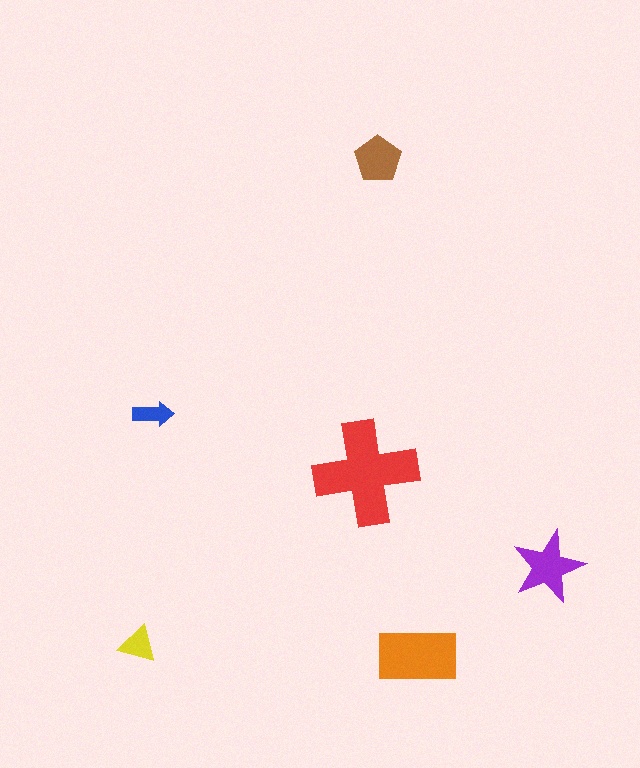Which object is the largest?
The red cross.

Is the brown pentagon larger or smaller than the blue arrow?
Larger.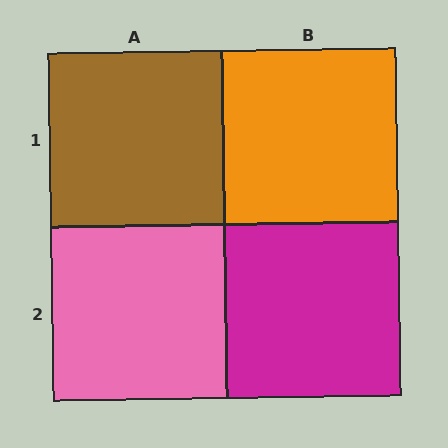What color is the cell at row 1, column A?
Brown.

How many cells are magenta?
1 cell is magenta.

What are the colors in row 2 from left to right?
Pink, magenta.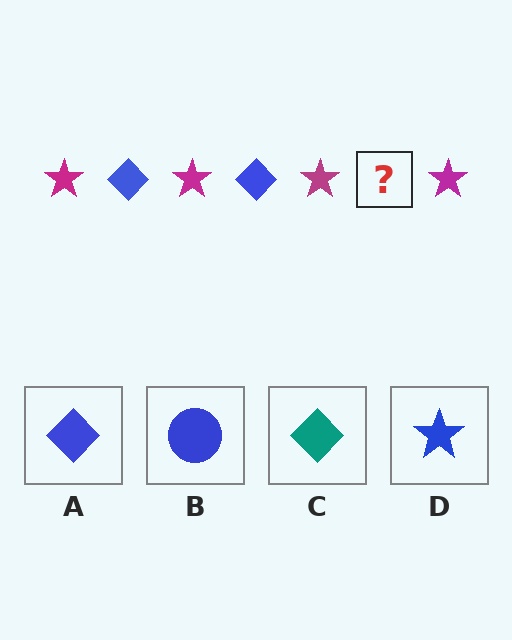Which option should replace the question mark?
Option A.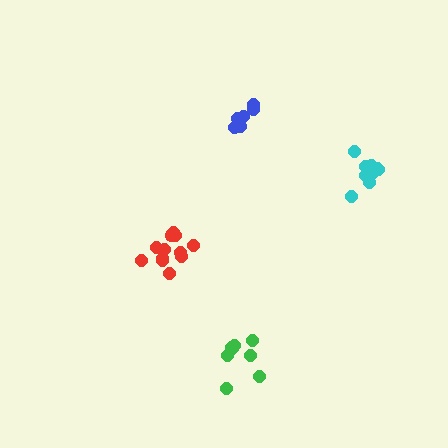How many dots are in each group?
Group 1: 12 dots, Group 2: 8 dots, Group 3: 6 dots, Group 4: 9 dots (35 total).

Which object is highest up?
The blue cluster is topmost.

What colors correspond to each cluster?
The clusters are colored: red, green, blue, cyan.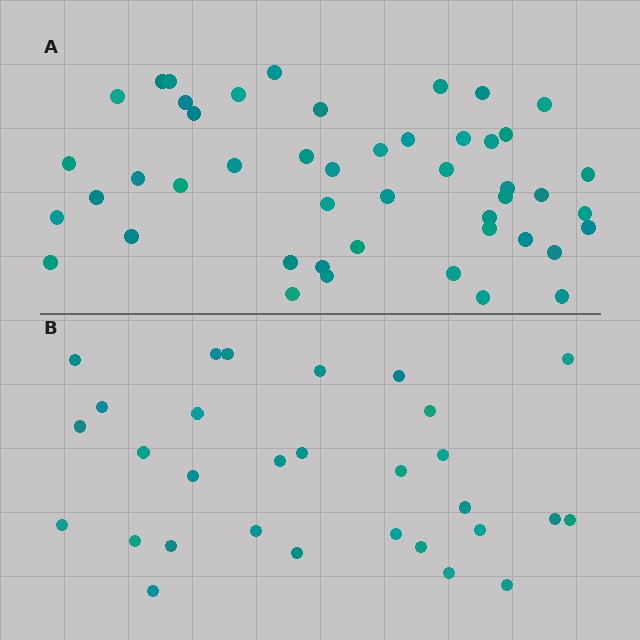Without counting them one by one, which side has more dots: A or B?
Region A (the top region) has more dots.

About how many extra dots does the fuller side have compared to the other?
Region A has approximately 15 more dots than region B.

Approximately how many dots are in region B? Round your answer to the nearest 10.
About 30 dots.